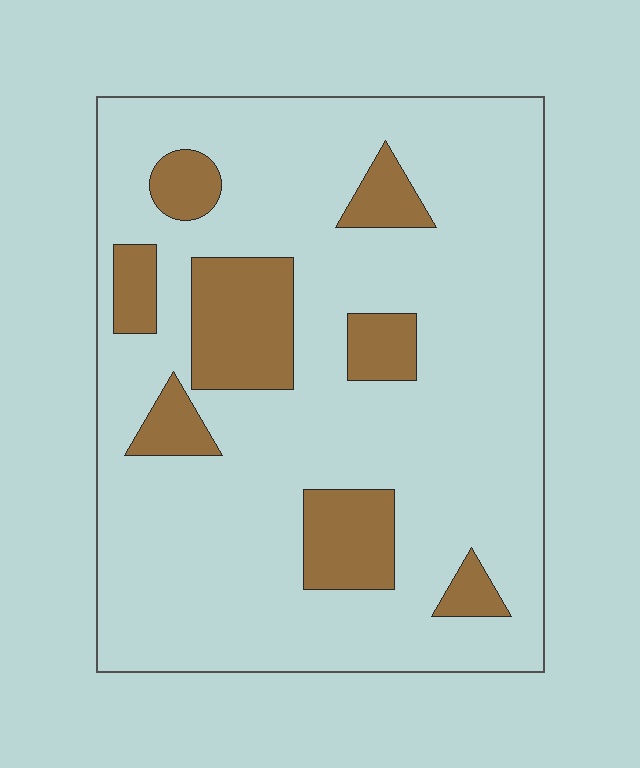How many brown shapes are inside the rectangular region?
8.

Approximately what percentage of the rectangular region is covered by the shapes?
Approximately 20%.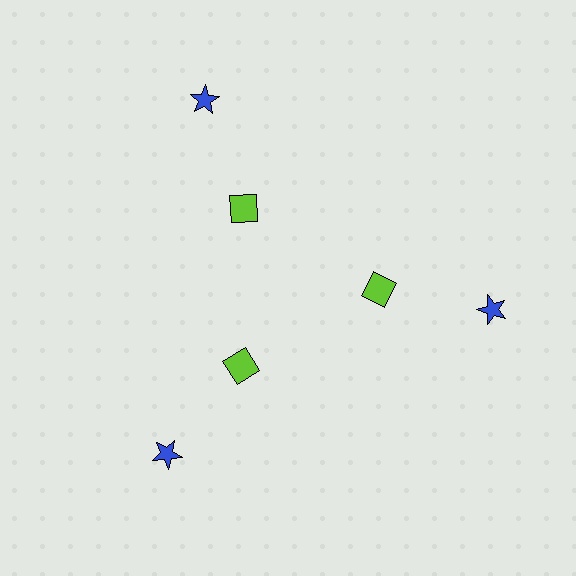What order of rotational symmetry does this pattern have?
This pattern has 3-fold rotational symmetry.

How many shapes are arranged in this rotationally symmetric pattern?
There are 6 shapes, arranged in 3 groups of 2.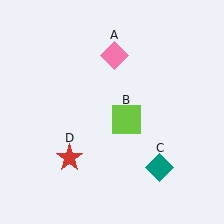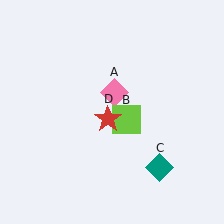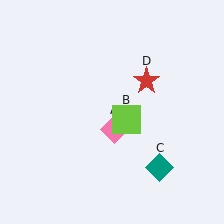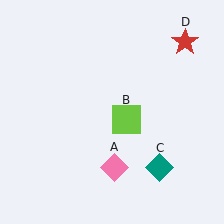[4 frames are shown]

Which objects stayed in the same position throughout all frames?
Lime square (object B) and teal diamond (object C) remained stationary.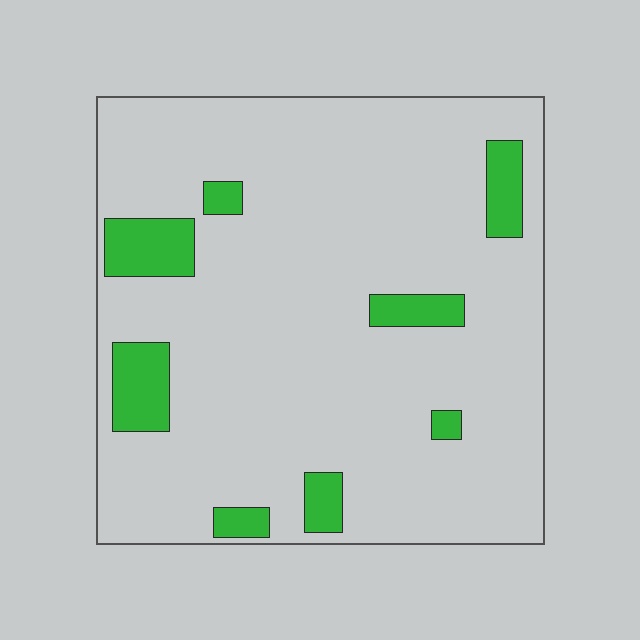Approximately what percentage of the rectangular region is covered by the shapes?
Approximately 10%.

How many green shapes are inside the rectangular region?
8.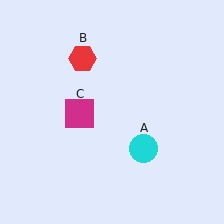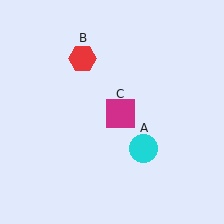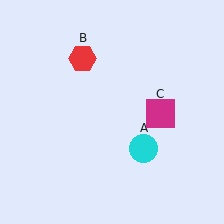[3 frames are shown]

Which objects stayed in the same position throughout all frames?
Cyan circle (object A) and red hexagon (object B) remained stationary.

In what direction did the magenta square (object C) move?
The magenta square (object C) moved right.